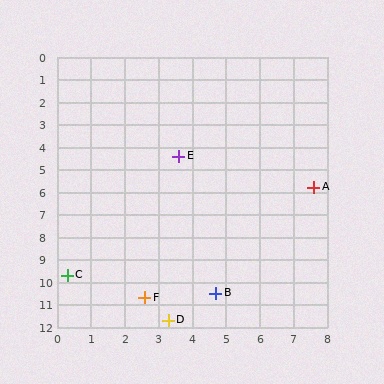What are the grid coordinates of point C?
Point C is at approximately (0.3, 9.7).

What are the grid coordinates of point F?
Point F is at approximately (2.6, 10.7).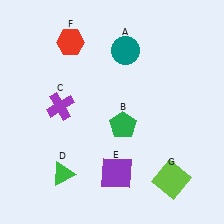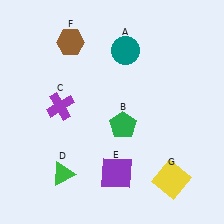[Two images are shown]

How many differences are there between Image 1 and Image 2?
There are 2 differences between the two images.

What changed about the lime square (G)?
In Image 1, G is lime. In Image 2, it changed to yellow.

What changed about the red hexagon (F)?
In Image 1, F is red. In Image 2, it changed to brown.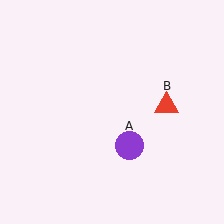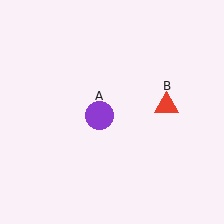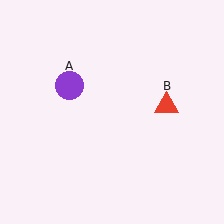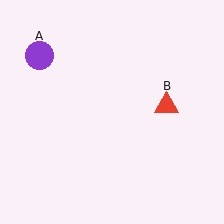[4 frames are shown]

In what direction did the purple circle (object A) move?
The purple circle (object A) moved up and to the left.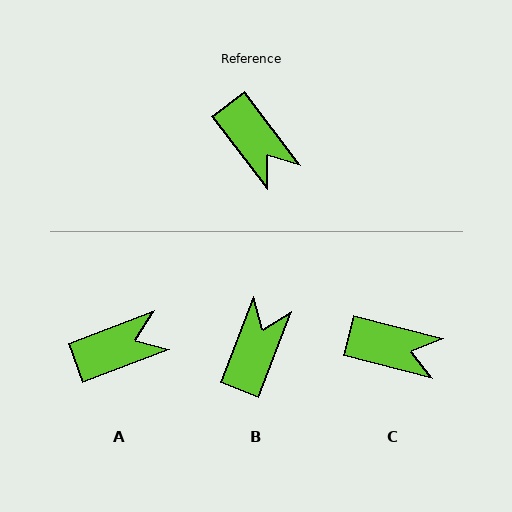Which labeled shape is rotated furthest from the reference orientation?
B, about 122 degrees away.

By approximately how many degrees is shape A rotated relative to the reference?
Approximately 74 degrees counter-clockwise.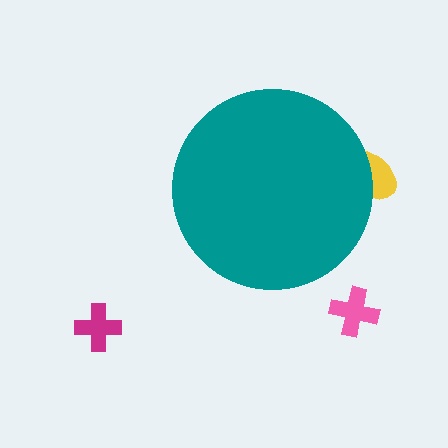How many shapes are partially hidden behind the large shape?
1 shape is partially hidden.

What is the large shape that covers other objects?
A teal circle.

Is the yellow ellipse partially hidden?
Yes, the yellow ellipse is partially hidden behind the teal circle.